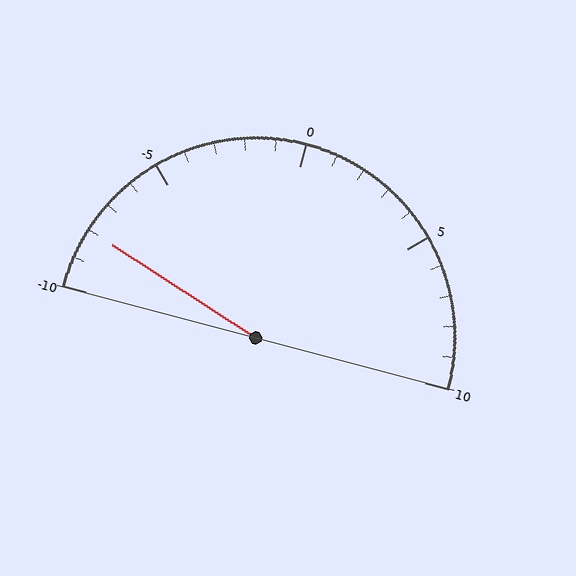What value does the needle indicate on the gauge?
The needle indicates approximately -8.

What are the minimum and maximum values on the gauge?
The gauge ranges from -10 to 10.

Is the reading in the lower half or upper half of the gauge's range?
The reading is in the lower half of the range (-10 to 10).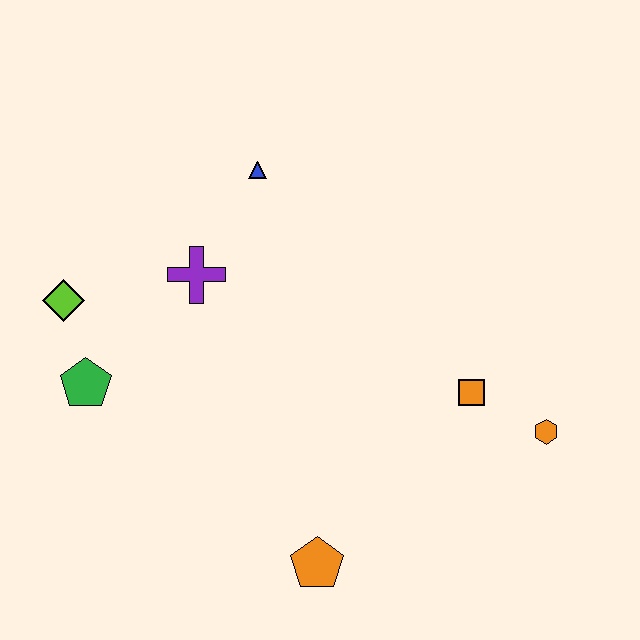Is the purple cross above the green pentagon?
Yes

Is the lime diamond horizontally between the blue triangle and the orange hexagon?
No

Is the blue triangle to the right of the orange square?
No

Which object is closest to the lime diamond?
The green pentagon is closest to the lime diamond.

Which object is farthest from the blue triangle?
The orange pentagon is farthest from the blue triangle.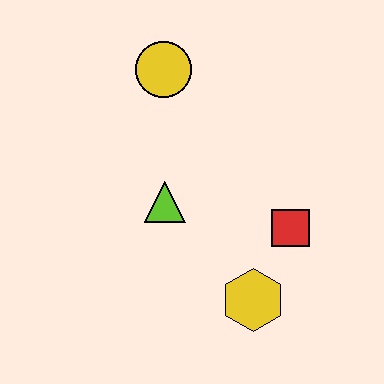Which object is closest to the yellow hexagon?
The red square is closest to the yellow hexagon.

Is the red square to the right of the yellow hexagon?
Yes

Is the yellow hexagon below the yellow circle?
Yes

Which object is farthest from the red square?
The yellow circle is farthest from the red square.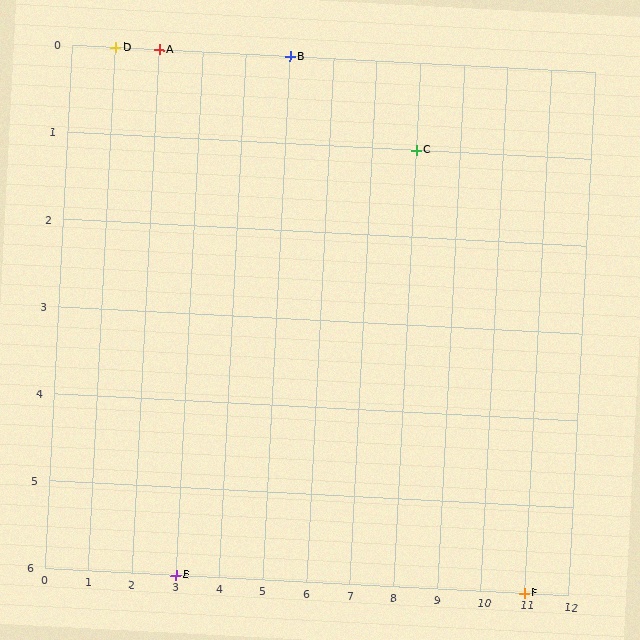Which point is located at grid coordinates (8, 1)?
Point C is at (8, 1).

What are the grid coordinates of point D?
Point D is at grid coordinates (1, 0).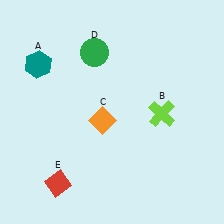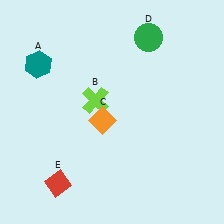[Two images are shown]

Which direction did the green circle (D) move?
The green circle (D) moved right.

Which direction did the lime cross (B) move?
The lime cross (B) moved left.